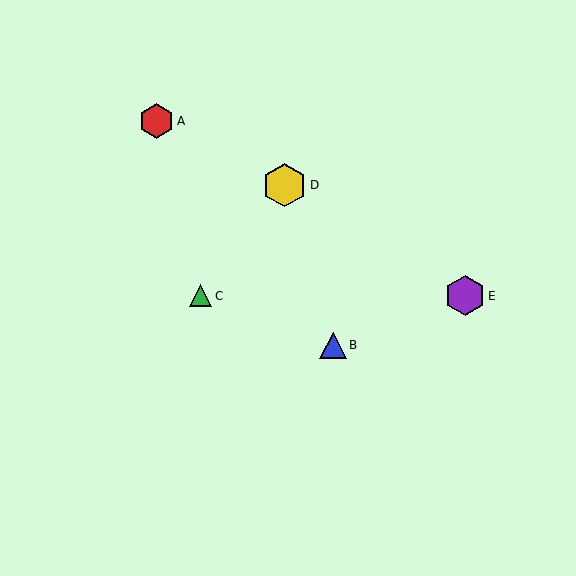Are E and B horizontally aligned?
No, E is at y≈296 and B is at y≈345.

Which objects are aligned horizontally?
Objects C, E are aligned horizontally.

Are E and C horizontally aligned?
Yes, both are at y≈296.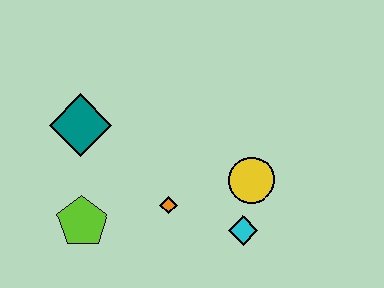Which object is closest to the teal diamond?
The lime pentagon is closest to the teal diamond.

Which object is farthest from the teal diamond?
The cyan diamond is farthest from the teal diamond.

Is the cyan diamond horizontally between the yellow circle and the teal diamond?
Yes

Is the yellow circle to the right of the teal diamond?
Yes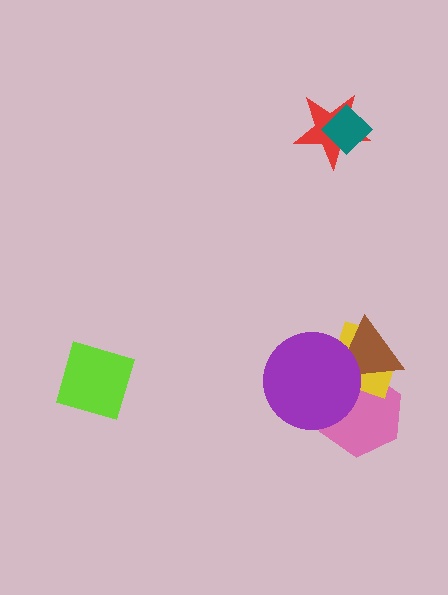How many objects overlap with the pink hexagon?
3 objects overlap with the pink hexagon.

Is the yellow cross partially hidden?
Yes, it is partially covered by another shape.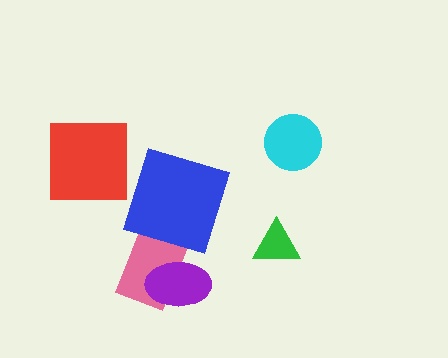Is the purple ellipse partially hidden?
No, no other shape covers it.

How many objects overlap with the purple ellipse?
1 object overlaps with the purple ellipse.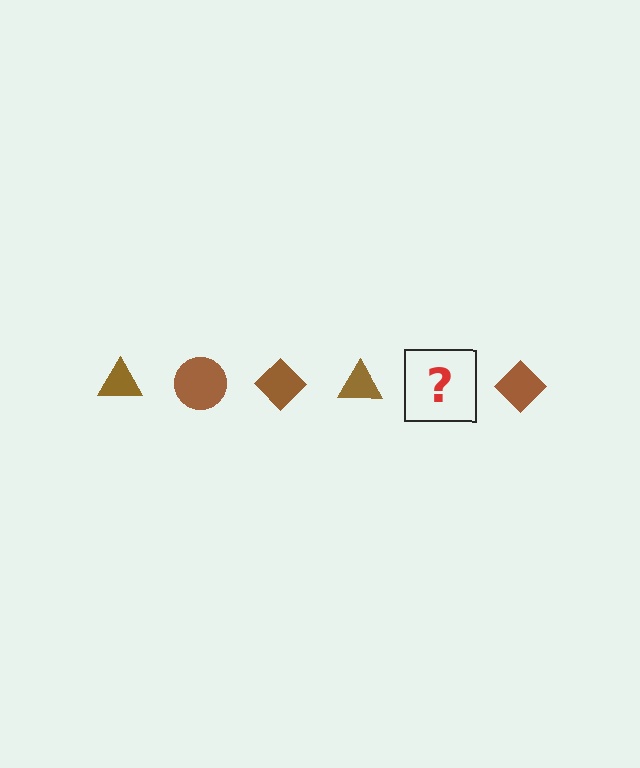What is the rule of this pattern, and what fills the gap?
The rule is that the pattern cycles through triangle, circle, diamond shapes in brown. The gap should be filled with a brown circle.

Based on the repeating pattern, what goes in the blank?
The blank should be a brown circle.